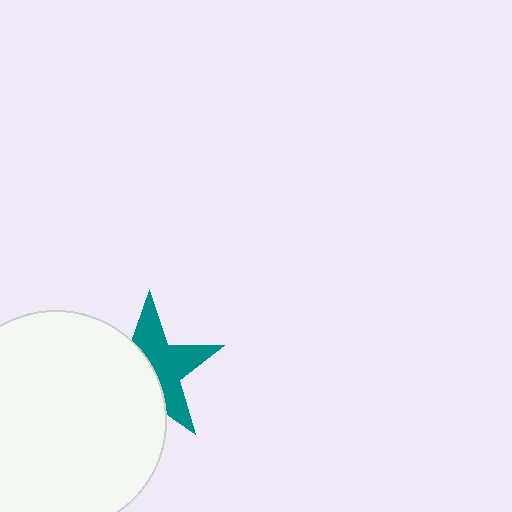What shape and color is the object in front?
The object in front is a white circle.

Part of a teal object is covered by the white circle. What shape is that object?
It is a star.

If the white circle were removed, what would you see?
You would see the complete teal star.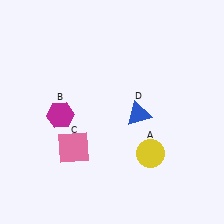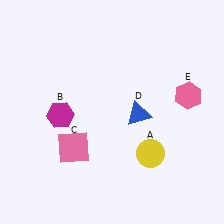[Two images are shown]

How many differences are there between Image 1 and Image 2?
There is 1 difference between the two images.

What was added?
A pink hexagon (E) was added in Image 2.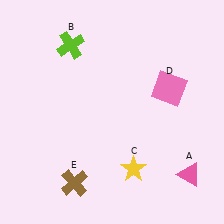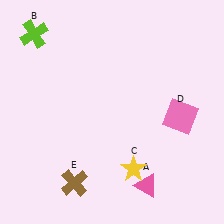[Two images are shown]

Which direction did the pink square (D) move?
The pink square (D) moved down.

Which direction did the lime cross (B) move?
The lime cross (B) moved left.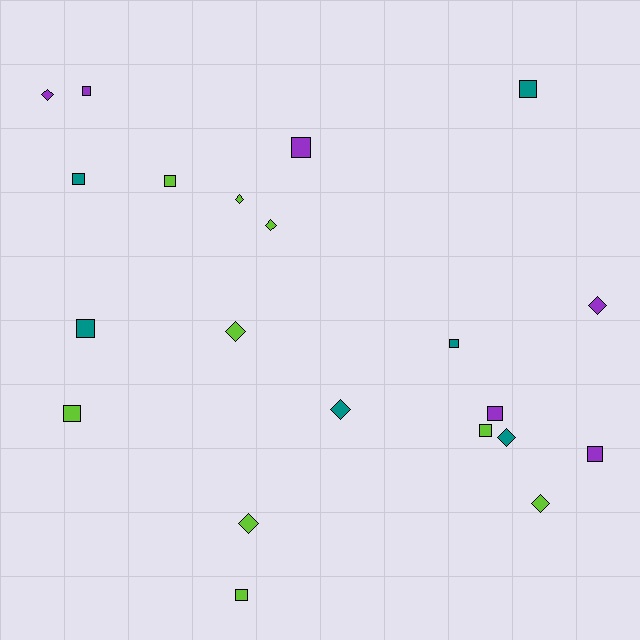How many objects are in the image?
There are 21 objects.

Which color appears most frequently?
Lime, with 9 objects.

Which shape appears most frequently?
Square, with 12 objects.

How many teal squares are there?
There are 4 teal squares.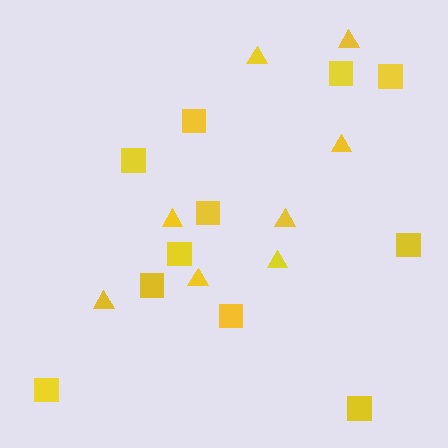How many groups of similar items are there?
There are 2 groups: one group of triangles (8) and one group of squares (11).